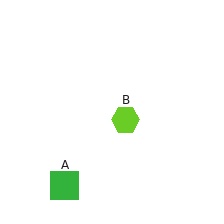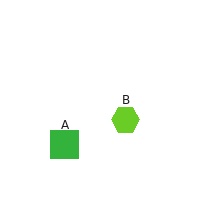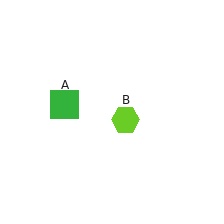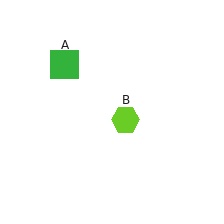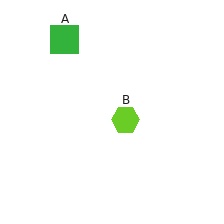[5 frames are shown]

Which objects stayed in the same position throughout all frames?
Lime hexagon (object B) remained stationary.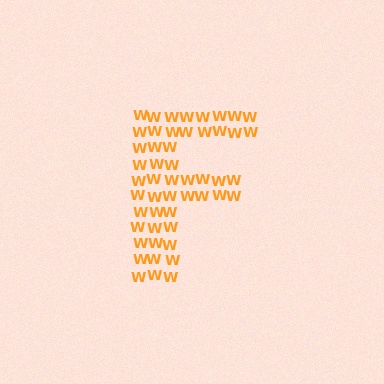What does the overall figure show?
The overall figure shows the letter F.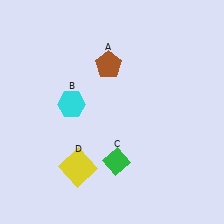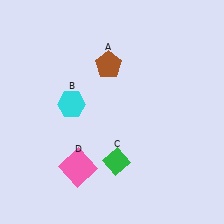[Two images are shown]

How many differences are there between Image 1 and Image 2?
There is 1 difference between the two images.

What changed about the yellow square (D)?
In Image 1, D is yellow. In Image 2, it changed to pink.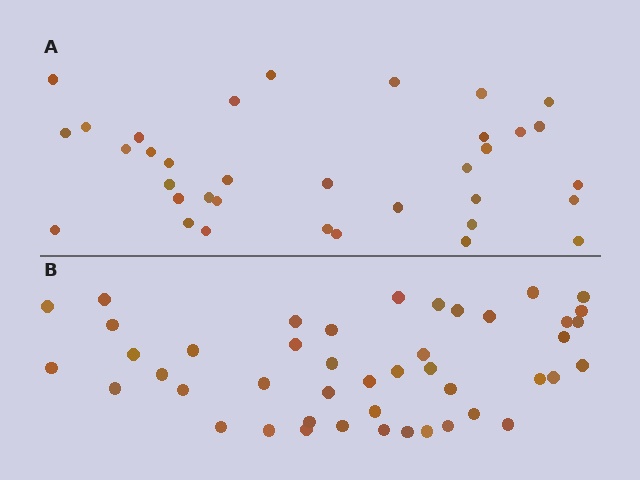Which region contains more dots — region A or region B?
Region B (the bottom region) has more dots.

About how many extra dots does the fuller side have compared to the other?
Region B has roughly 10 or so more dots than region A.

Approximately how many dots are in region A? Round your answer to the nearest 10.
About 40 dots. (The exact count is 35, which rounds to 40.)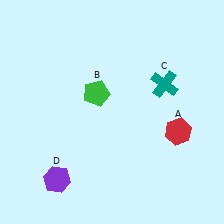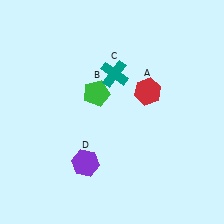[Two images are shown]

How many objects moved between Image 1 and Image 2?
3 objects moved between the two images.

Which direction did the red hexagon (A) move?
The red hexagon (A) moved up.